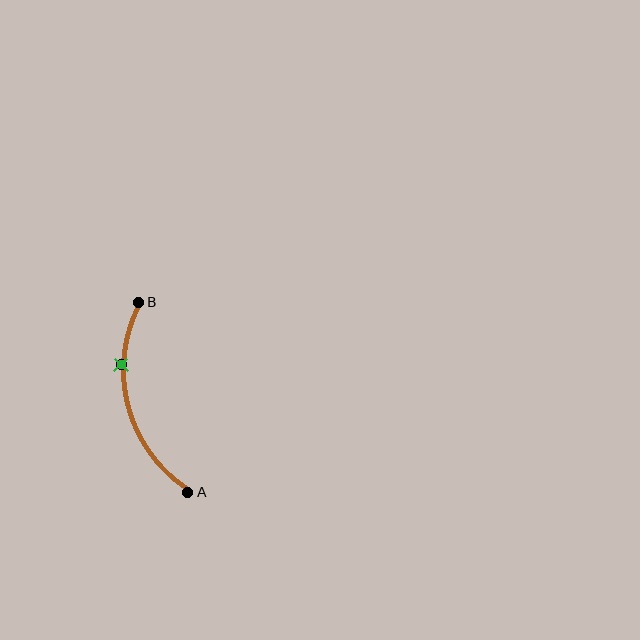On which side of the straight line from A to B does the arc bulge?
The arc bulges to the left of the straight line connecting A and B.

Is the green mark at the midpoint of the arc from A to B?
No. The green mark lies on the arc but is closer to endpoint B. The arc midpoint would be at the point on the curve equidistant along the arc from both A and B.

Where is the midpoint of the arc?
The arc midpoint is the point on the curve farthest from the straight line joining A and B. It sits to the left of that line.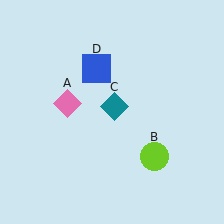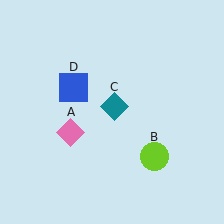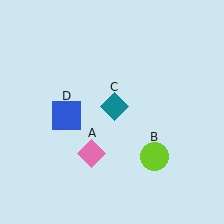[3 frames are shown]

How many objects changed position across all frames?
2 objects changed position: pink diamond (object A), blue square (object D).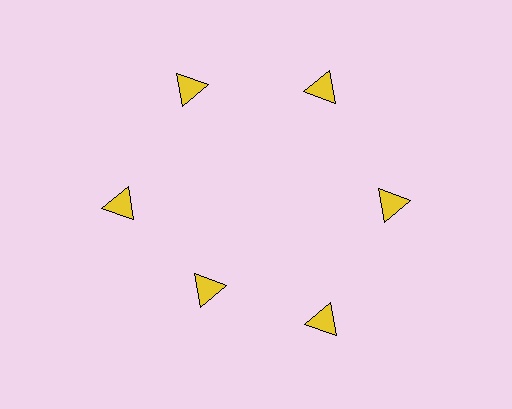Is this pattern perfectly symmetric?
No. The 6 yellow triangles are arranged in a ring, but one element near the 7 o'clock position is pulled inward toward the center, breaking the 6-fold rotational symmetry.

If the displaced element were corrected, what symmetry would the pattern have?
It would have 6-fold rotational symmetry — the pattern would map onto itself every 60 degrees.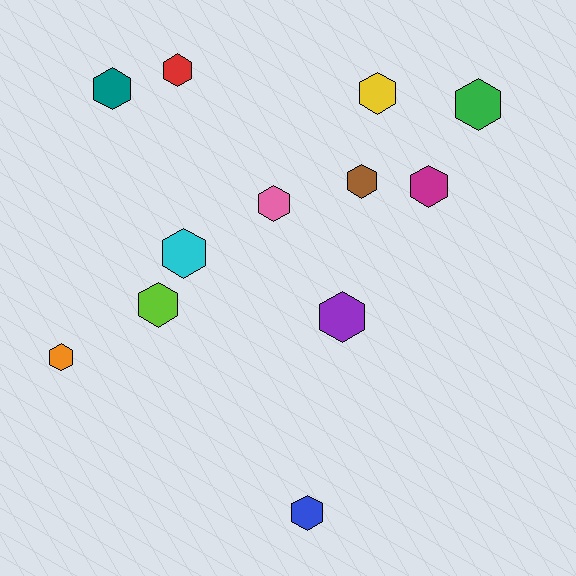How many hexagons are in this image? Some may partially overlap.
There are 12 hexagons.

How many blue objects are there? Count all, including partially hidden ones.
There is 1 blue object.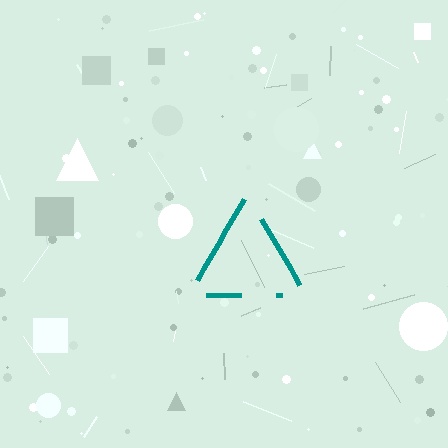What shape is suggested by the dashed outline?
The dashed outline suggests a triangle.